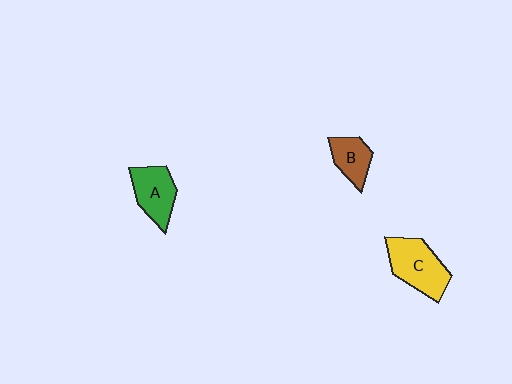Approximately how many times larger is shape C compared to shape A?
Approximately 1.3 times.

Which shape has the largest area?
Shape C (yellow).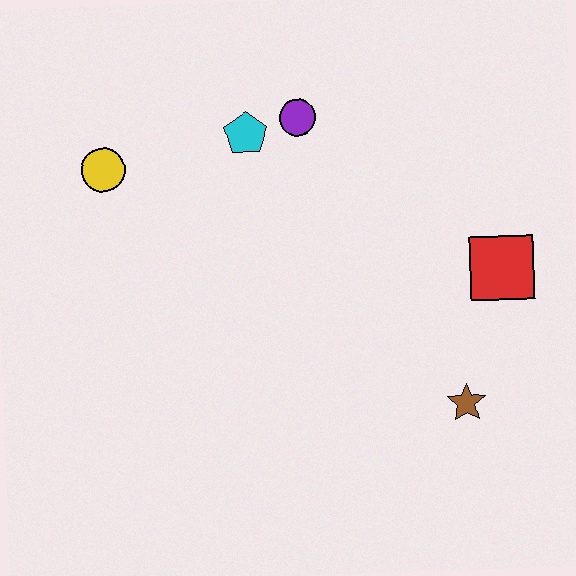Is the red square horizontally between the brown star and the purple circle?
No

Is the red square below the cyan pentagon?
Yes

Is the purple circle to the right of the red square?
No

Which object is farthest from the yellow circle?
The brown star is farthest from the yellow circle.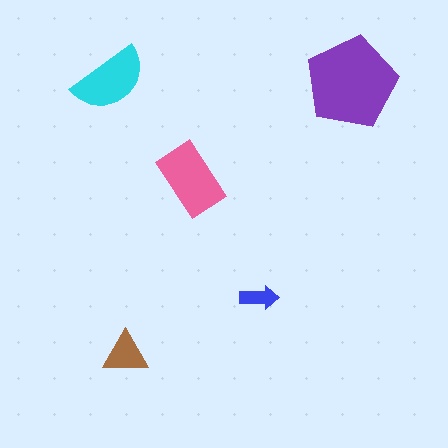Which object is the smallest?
The blue arrow.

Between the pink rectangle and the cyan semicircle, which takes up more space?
The pink rectangle.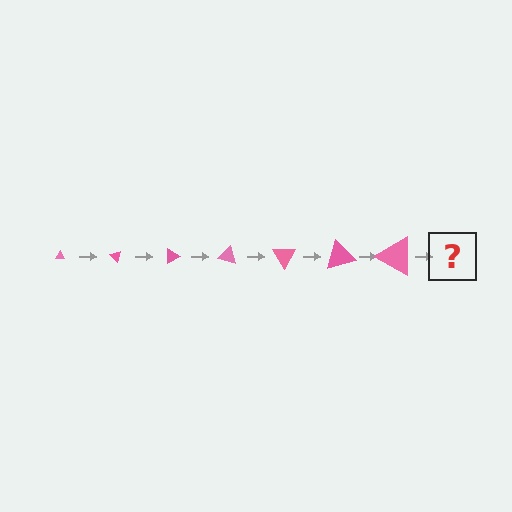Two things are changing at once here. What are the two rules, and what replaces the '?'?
The two rules are that the triangle grows larger each step and it rotates 45 degrees each step. The '?' should be a triangle, larger than the previous one and rotated 315 degrees from the start.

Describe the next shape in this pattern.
It should be a triangle, larger than the previous one and rotated 315 degrees from the start.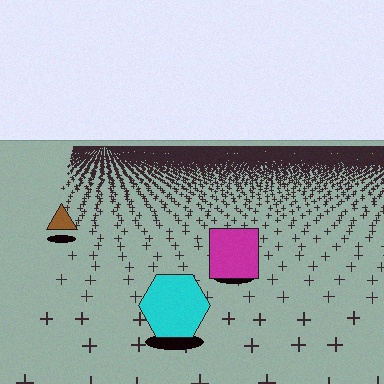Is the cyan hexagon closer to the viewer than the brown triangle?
Yes. The cyan hexagon is closer — you can tell from the texture gradient: the ground texture is coarser near it.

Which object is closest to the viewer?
The cyan hexagon is closest. The texture marks near it are larger and more spread out.